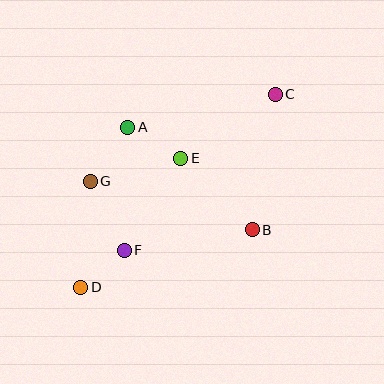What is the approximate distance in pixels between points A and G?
The distance between A and G is approximately 66 pixels.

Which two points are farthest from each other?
Points C and D are farthest from each other.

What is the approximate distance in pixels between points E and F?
The distance between E and F is approximately 108 pixels.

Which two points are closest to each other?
Points D and F are closest to each other.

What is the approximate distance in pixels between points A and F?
The distance between A and F is approximately 123 pixels.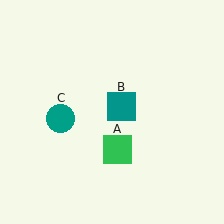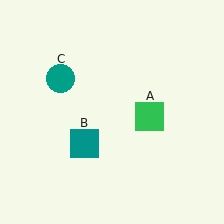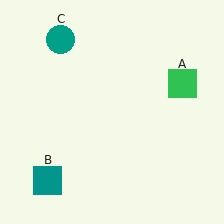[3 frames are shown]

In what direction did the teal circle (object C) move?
The teal circle (object C) moved up.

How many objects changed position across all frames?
3 objects changed position: green square (object A), teal square (object B), teal circle (object C).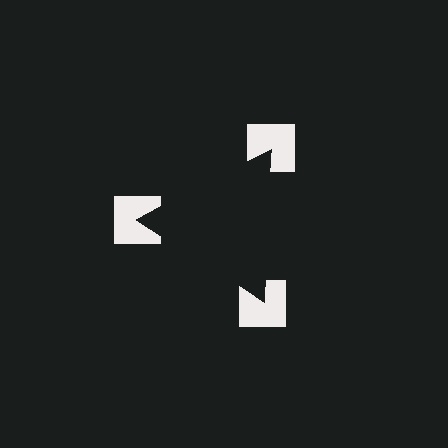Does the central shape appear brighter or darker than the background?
It typically appears slightly darker than the background, even though no actual brightness change is drawn.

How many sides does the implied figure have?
3 sides.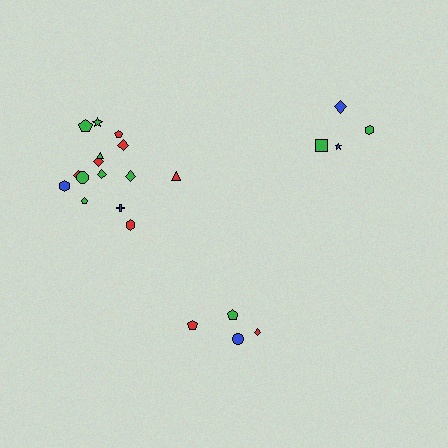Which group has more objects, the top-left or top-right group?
The top-left group.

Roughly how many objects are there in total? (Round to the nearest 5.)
Roughly 25 objects in total.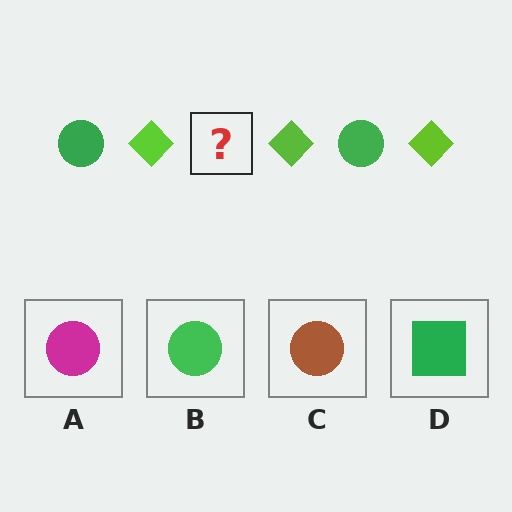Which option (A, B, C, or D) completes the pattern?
B.